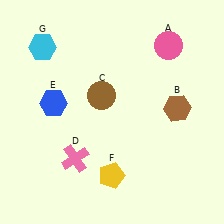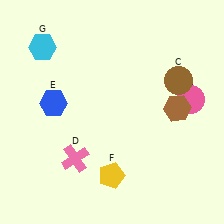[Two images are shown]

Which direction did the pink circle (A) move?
The pink circle (A) moved down.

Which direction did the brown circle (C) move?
The brown circle (C) moved right.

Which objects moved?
The objects that moved are: the pink circle (A), the brown circle (C).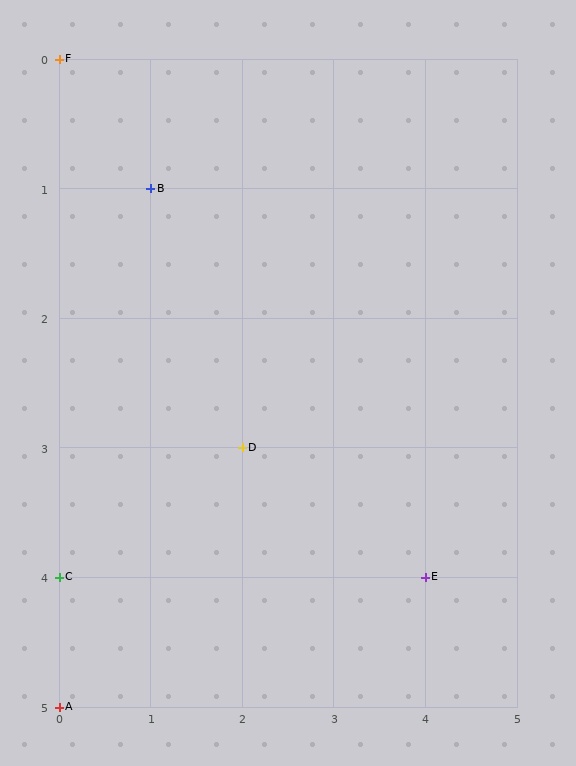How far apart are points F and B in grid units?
Points F and B are 1 column and 1 row apart (about 1.4 grid units diagonally).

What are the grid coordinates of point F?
Point F is at grid coordinates (0, 0).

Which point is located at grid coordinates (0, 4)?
Point C is at (0, 4).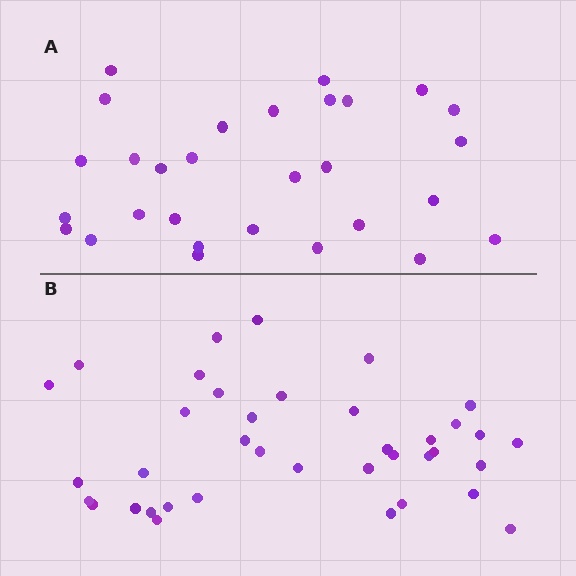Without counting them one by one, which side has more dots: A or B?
Region B (the bottom region) has more dots.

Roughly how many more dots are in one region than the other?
Region B has roughly 8 or so more dots than region A.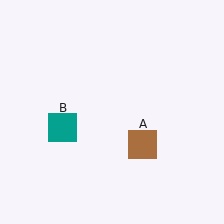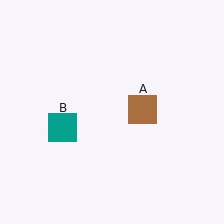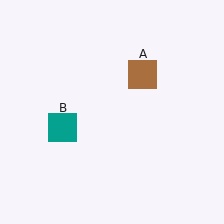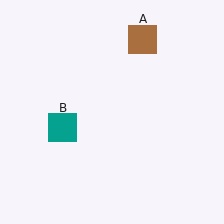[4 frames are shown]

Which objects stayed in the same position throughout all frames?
Teal square (object B) remained stationary.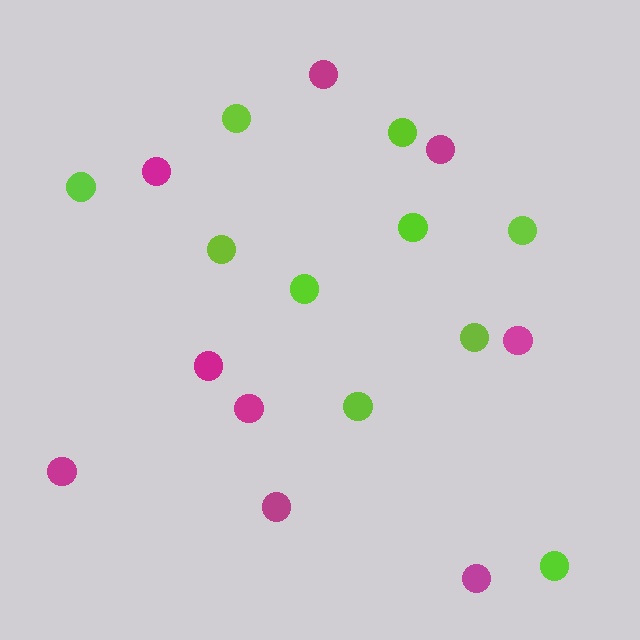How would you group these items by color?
There are 2 groups: one group of lime circles (10) and one group of magenta circles (9).